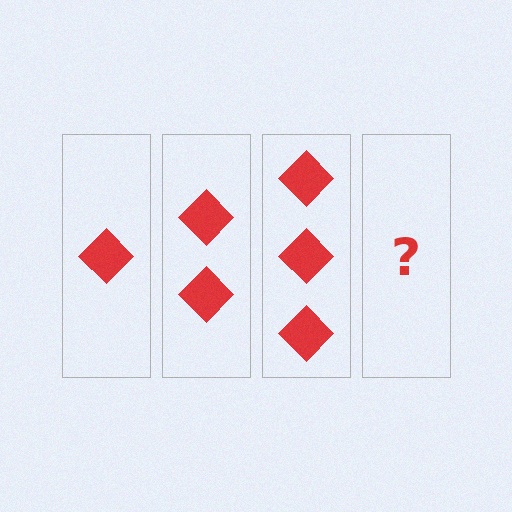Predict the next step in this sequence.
The next step is 4 diamonds.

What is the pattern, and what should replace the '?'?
The pattern is that each step adds one more diamond. The '?' should be 4 diamonds.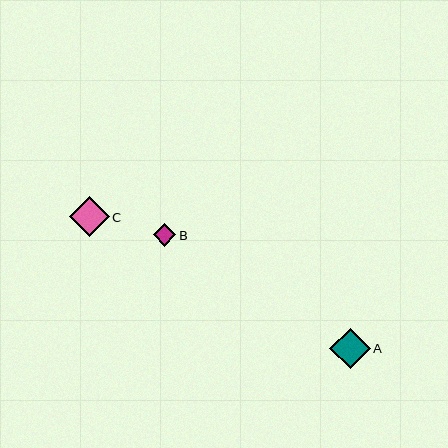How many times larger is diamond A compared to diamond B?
Diamond A is approximately 1.8 times the size of diamond B.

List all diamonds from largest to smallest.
From largest to smallest: A, C, B.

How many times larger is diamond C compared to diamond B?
Diamond C is approximately 1.7 times the size of diamond B.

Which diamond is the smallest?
Diamond B is the smallest with a size of approximately 23 pixels.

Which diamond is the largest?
Diamond A is the largest with a size of approximately 40 pixels.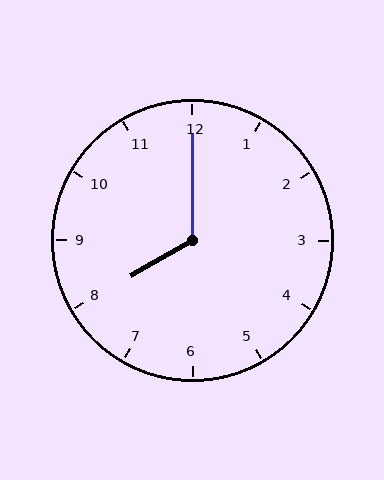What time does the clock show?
8:00.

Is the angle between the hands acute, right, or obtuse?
It is obtuse.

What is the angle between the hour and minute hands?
Approximately 120 degrees.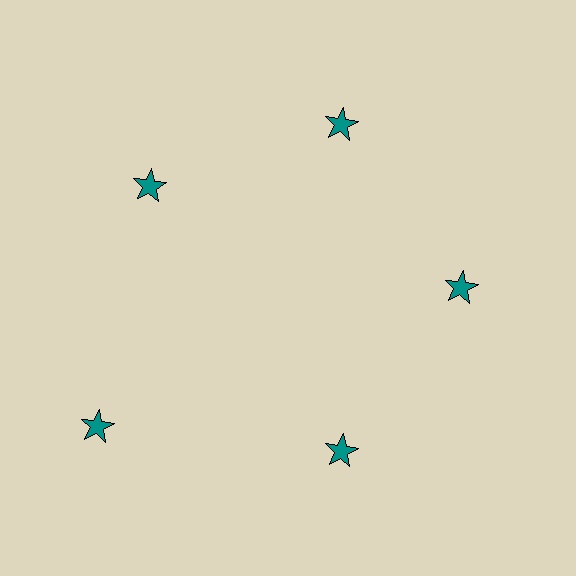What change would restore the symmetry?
The symmetry would be restored by moving it inward, back onto the ring so that all 5 stars sit at equal angles and equal distance from the center.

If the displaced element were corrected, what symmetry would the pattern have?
It would have 5-fold rotational symmetry — the pattern would map onto itself every 72 degrees.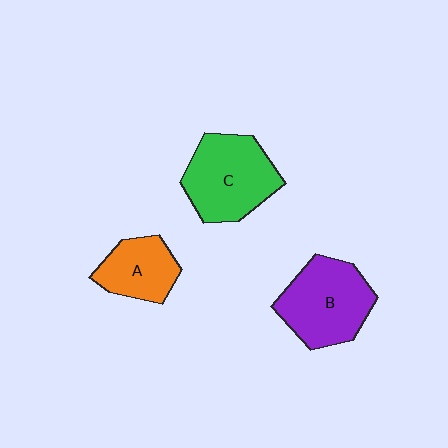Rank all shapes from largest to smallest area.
From largest to smallest: C (green), B (purple), A (orange).